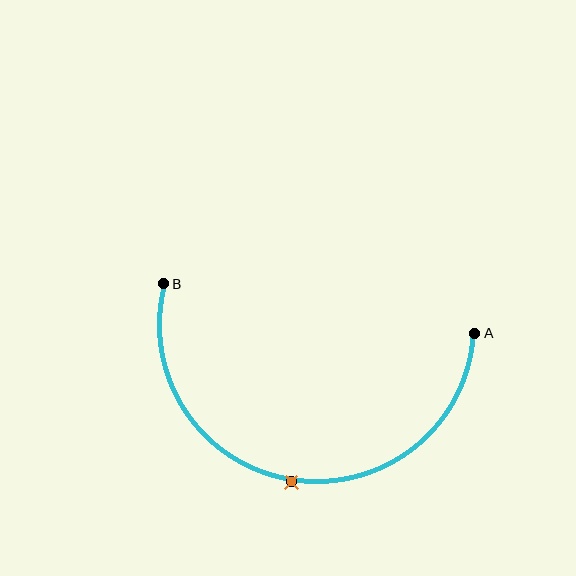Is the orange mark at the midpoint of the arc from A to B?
Yes. The orange mark lies on the arc at equal arc-length from both A and B — it is the arc midpoint.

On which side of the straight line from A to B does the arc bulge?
The arc bulges below the straight line connecting A and B.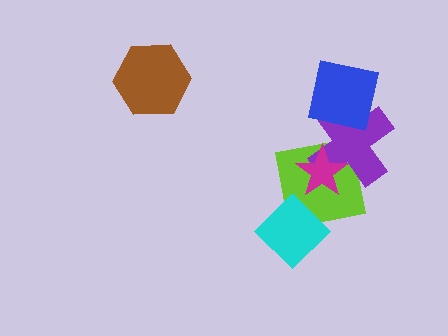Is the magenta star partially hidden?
No, no other shape covers it.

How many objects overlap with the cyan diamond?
1 object overlaps with the cyan diamond.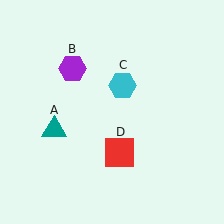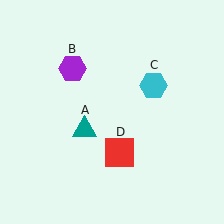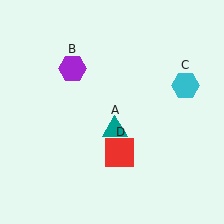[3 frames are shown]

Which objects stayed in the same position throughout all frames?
Purple hexagon (object B) and red square (object D) remained stationary.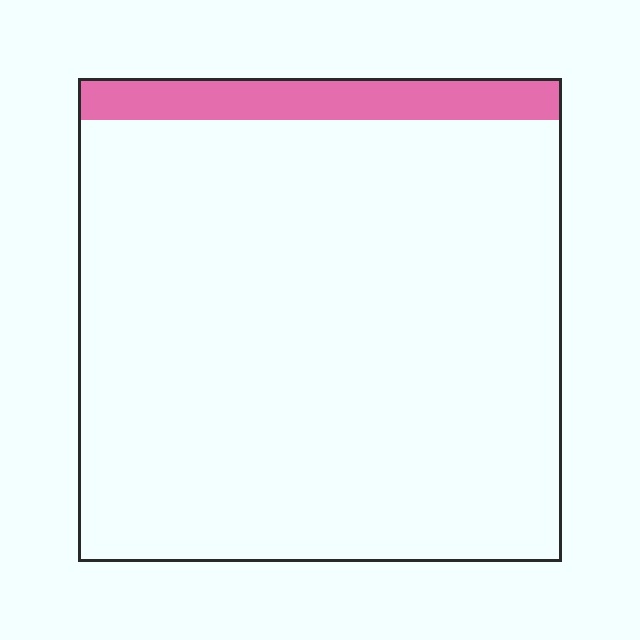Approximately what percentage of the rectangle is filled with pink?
Approximately 10%.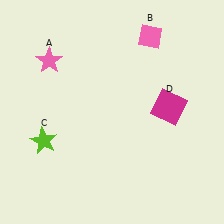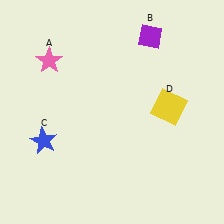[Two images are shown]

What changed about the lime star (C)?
In Image 1, C is lime. In Image 2, it changed to blue.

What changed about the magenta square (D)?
In Image 1, D is magenta. In Image 2, it changed to yellow.